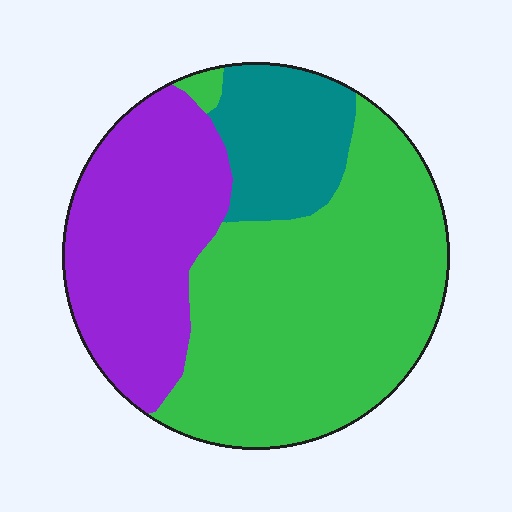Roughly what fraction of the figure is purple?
Purple takes up between a quarter and a half of the figure.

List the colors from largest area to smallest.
From largest to smallest: green, purple, teal.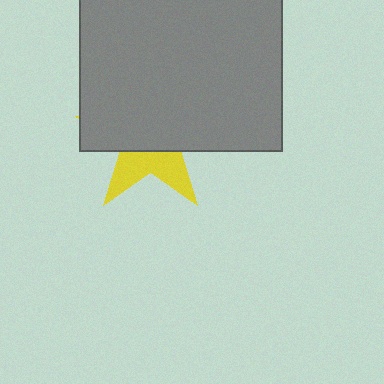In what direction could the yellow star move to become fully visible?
The yellow star could move down. That would shift it out from behind the gray square entirely.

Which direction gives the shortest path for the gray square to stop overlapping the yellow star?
Moving up gives the shortest separation.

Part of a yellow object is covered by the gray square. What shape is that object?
It is a star.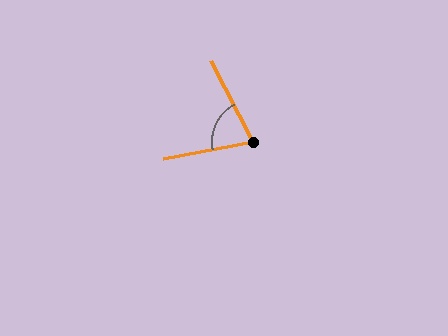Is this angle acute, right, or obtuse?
It is acute.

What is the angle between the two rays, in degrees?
Approximately 73 degrees.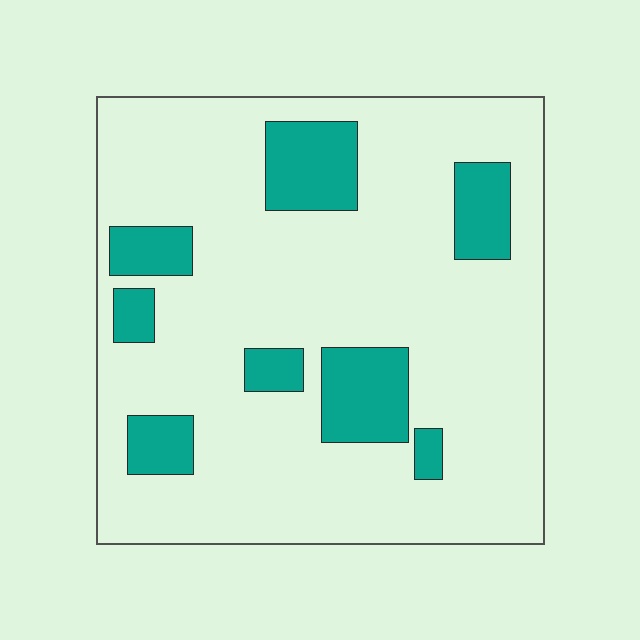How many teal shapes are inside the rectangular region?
8.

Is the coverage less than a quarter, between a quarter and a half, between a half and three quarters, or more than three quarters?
Less than a quarter.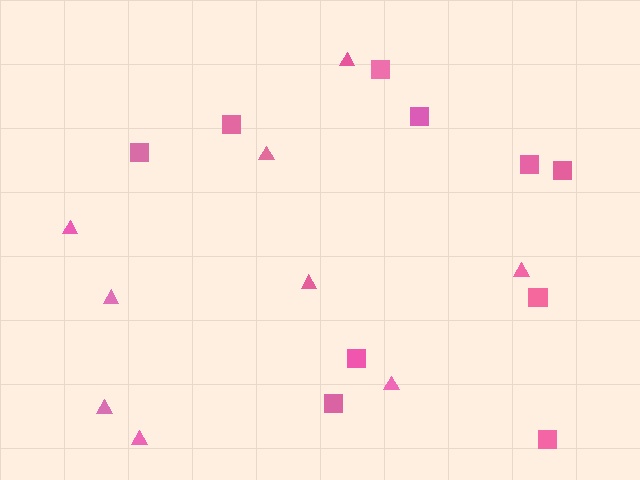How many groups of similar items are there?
There are 2 groups: one group of triangles (9) and one group of squares (10).